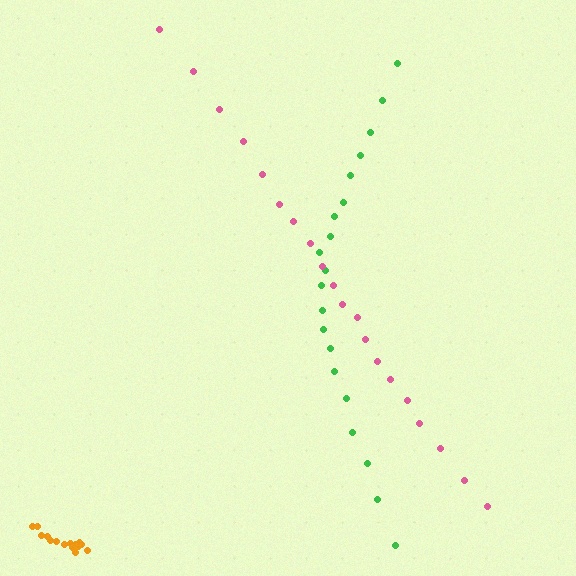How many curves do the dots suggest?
There are 3 distinct paths.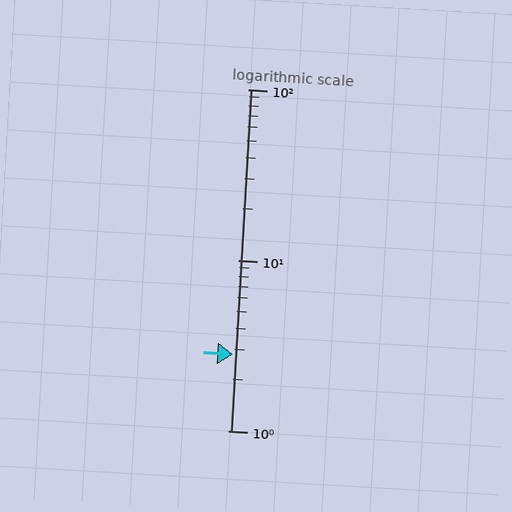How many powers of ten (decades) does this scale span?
The scale spans 2 decades, from 1 to 100.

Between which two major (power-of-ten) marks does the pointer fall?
The pointer is between 1 and 10.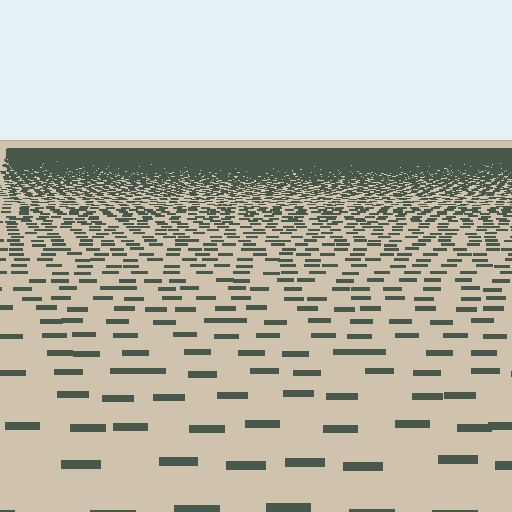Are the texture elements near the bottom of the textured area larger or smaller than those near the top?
Larger. Near the bottom, elements are closer to the viewer and appear at a bigger on-screen size.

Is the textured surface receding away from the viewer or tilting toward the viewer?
The surface is receding away from the viewer. Texture elements get smaller and denser toward the top.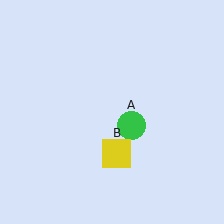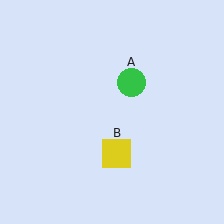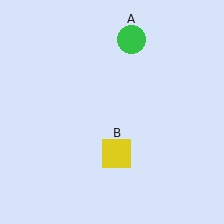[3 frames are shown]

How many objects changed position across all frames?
1 object changed position: green circle (object A).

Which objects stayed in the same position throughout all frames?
Yellow square (object B) remained stationary.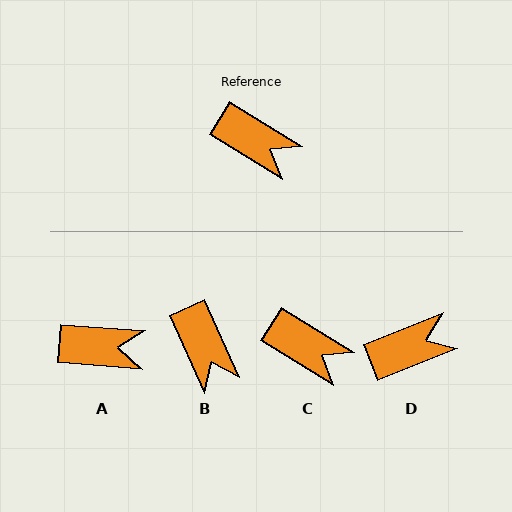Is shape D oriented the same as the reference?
No, it is off by about 54 degrees.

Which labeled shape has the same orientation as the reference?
C.